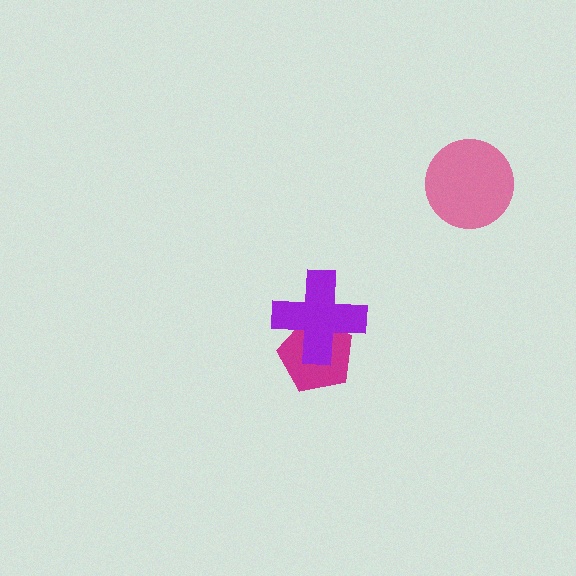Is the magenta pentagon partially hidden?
Yes, it is partially covered by another shape.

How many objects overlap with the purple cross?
1 object overlaps with the purple cross.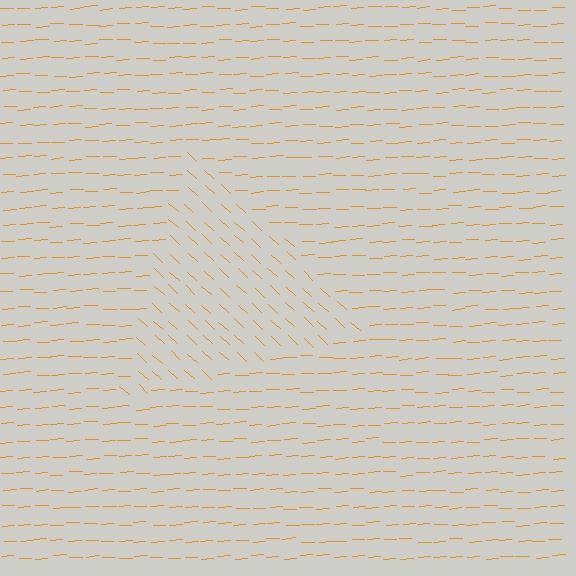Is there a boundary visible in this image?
Yes, there is a texture boundary formed by a change in line orientation.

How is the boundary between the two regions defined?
The boundary is defined purely by a change in line orientation (approximately 45 degrees difference). All lines are the same color and thickness.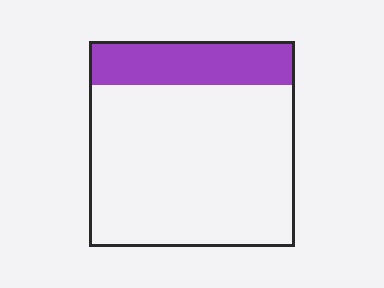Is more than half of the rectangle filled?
No.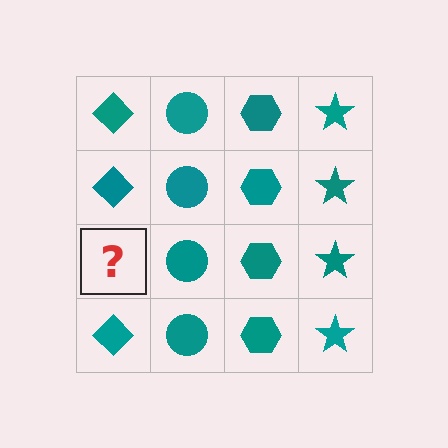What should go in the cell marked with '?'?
The missing cell should contain a teal diamond.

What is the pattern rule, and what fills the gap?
The rule is that each column has a consistent shape. The gap should be filled with a teal diamond.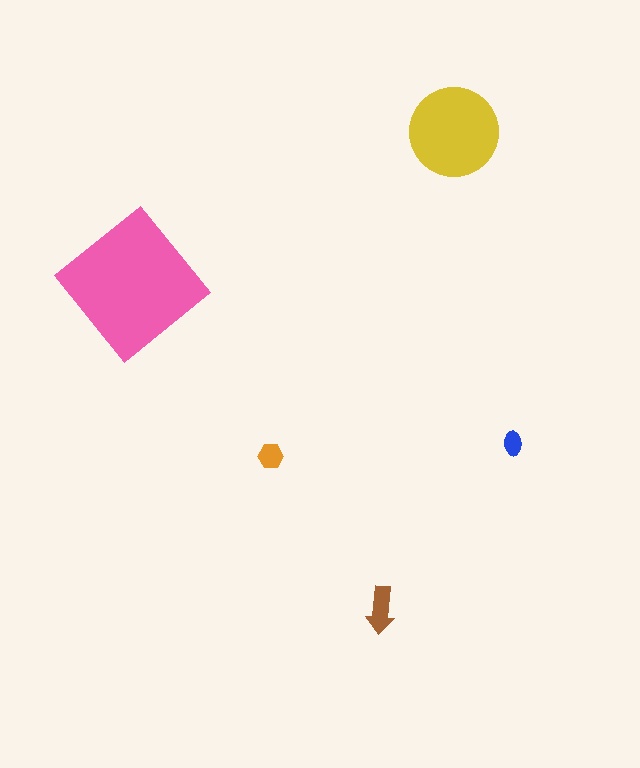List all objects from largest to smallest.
The pink diamond, the yellow circle, the brown arrow, the orange hexagon, the blue ellipse.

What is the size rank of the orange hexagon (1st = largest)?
4th.